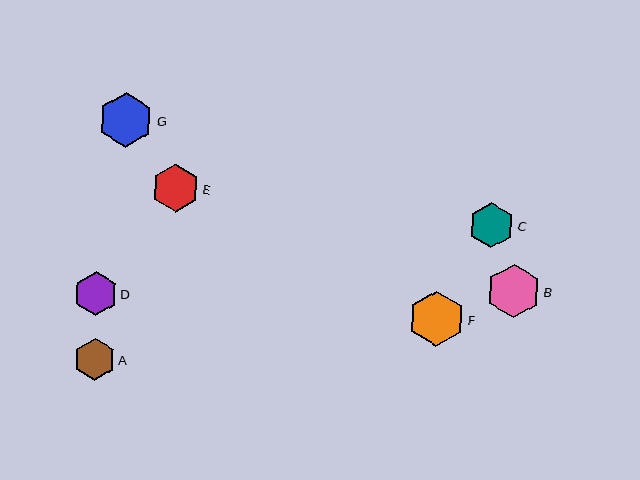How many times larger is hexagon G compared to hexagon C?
Hexagon G is approximately 1.2 times the size of hexagon C.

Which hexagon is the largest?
Hexagon F is the largest with a size of approximately 56 pixels.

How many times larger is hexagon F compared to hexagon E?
Hexagon F is approximately 1.2 times the size of hexagon E.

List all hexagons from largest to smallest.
From largest to smallest: F, G, B, E, C, D, A.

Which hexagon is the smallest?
Hexagon A is the smallest with a size of approximately 42 pixels.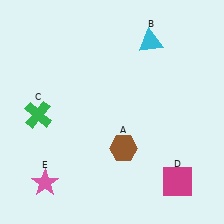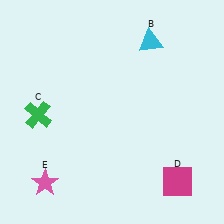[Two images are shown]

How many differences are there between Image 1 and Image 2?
There is 1 difference between the two images.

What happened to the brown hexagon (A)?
The brown hexagon (A) was removed in Image 2. It was in the bottom-right area of Image 1.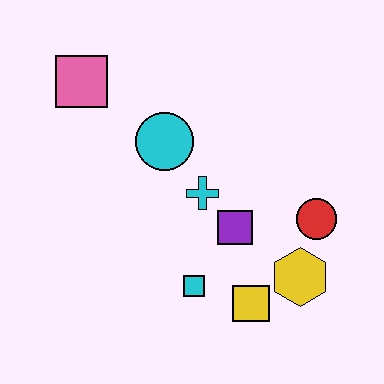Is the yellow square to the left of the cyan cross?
No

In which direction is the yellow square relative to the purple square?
The yellow square is below the purple square.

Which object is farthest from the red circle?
The pink square is farthest from the red circle.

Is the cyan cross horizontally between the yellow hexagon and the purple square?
No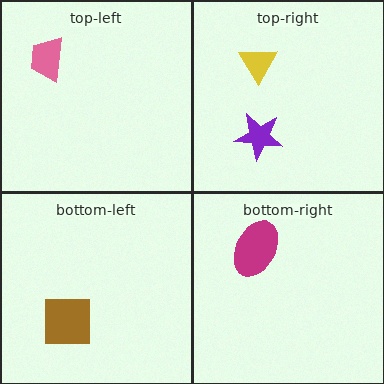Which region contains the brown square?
The bottom-left region.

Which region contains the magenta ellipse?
The bottom-right region.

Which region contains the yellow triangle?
The top-right region.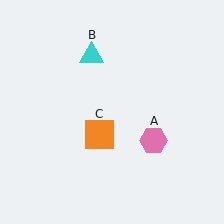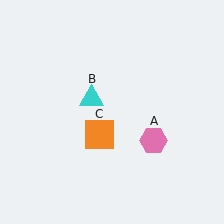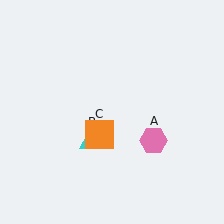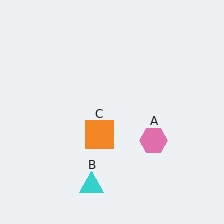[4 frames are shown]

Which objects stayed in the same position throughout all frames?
Pink hexagon (object A) and orange square (object C) remained stationary.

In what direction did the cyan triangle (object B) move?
The cyan triangle (object B) moved down.